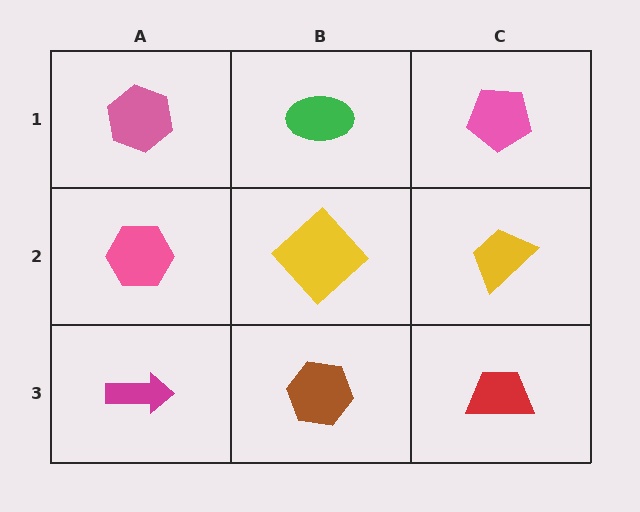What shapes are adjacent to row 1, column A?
A pink hexagon (row 2, column A), a green ellipse (row 1, column B).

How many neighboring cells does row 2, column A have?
3.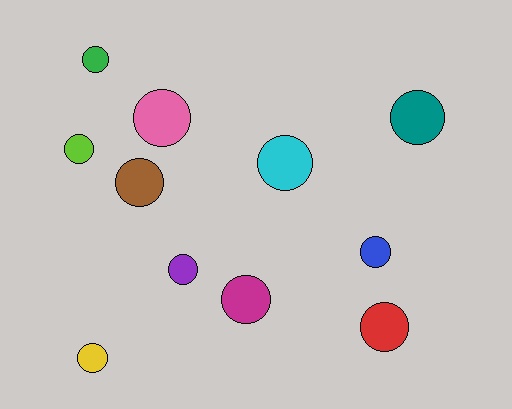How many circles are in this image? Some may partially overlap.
There are 11 circles.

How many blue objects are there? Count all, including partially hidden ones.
There is 1 blue object.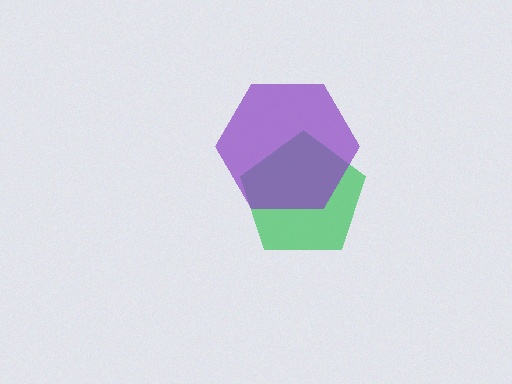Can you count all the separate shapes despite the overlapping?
Yes, there are 2 separate shapes.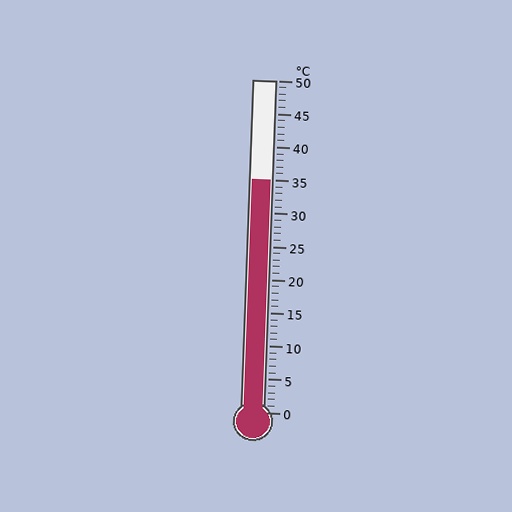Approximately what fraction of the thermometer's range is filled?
The thermometer is filled to approximately 70% of its range.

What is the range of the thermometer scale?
The thermometer scale ranges from 0°C to 50°C.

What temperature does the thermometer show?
The thermometer shows approximately 35°C.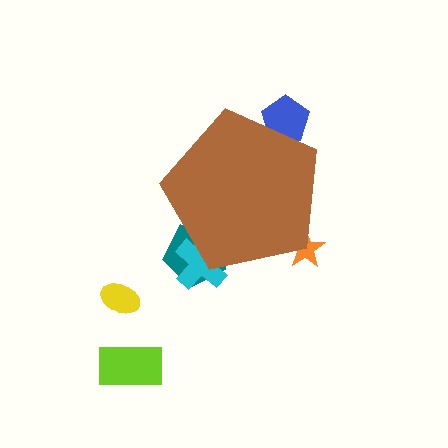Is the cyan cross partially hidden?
Yes, the cyan cross is partially hidden behind the brown pentagon.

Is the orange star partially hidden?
Yes, the orange star is partially hidden behind the brown pentagon.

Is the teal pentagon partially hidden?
Yes, the teal pentagon is partially hidden behind the brown pentagon.